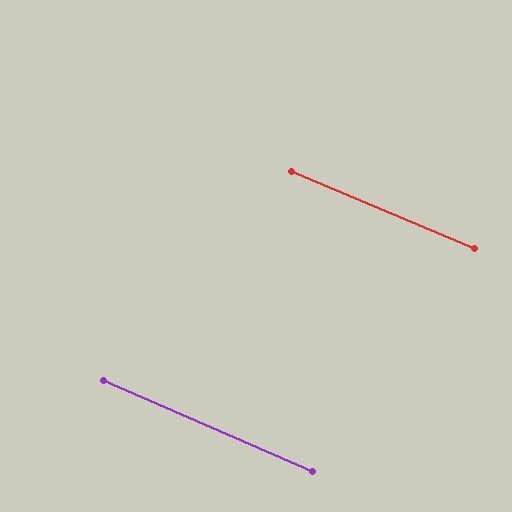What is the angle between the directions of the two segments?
Approximately 1 degree.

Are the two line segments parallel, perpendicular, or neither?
Parallel — their directions differ by only 0.5°.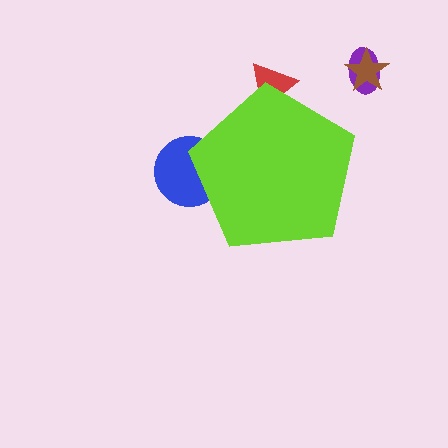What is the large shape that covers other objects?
A lime pentagon.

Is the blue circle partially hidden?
Yes, the blue circle is partially hidden behind the lime pentagon.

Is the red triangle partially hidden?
Yes, the red triangle is partially hidden behind the lime pentagon.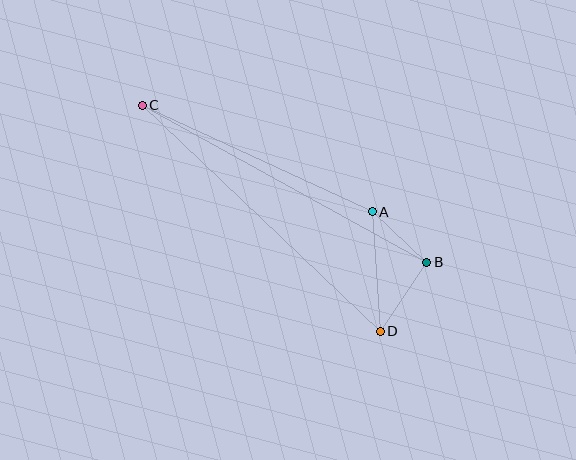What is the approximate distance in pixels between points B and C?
The distance between B and C is approximately 325 pixels.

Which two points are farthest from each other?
Points C and D are farthest from each other.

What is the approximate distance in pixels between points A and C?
The distance between A and C is approximately 253 pixels.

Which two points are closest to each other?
Points A and B are closest to each other.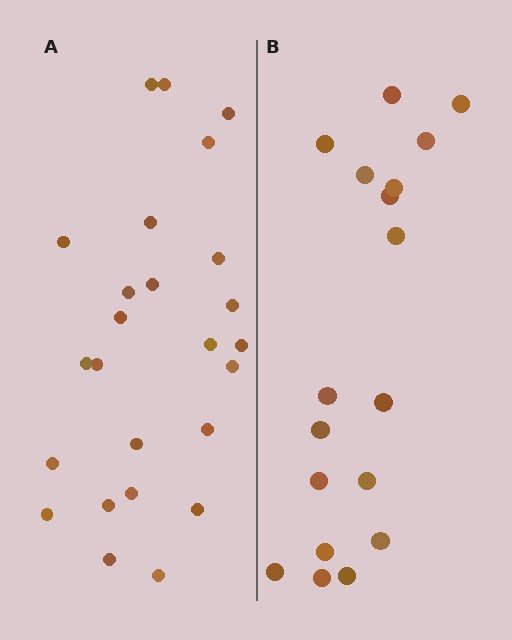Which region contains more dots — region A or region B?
Region A (the left region) has more dots.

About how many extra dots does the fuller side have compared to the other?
Region A has roughly 8 or so more dots than region B.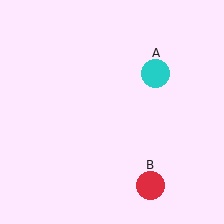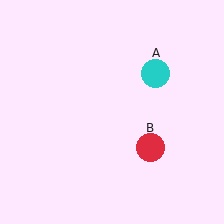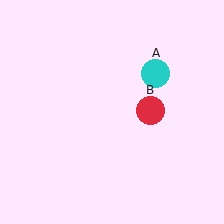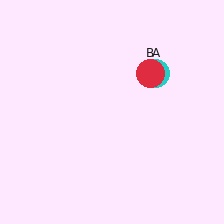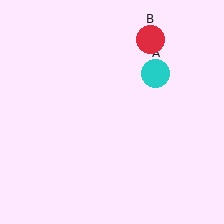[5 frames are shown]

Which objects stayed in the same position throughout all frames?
Cyan circle (object A) remained stationary.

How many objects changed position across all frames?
1 object changed position: red circle (object B).